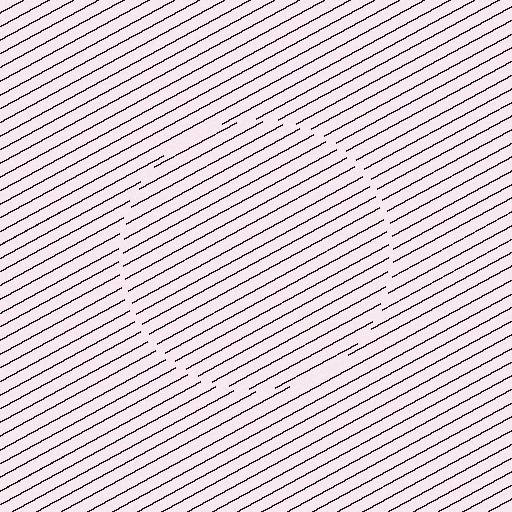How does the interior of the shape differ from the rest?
The interior of the shape contains the same grating, shifted by half a period — the contour is defined by the phase discontinuity where line-ends from the inner and outer gratings abut.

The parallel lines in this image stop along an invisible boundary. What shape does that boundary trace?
An illusory circle. The interior of the shape contains the same grating, shifted by half a period — the contour is defined by the phase discontinuity where line-ends from the inner and outer gratings abut.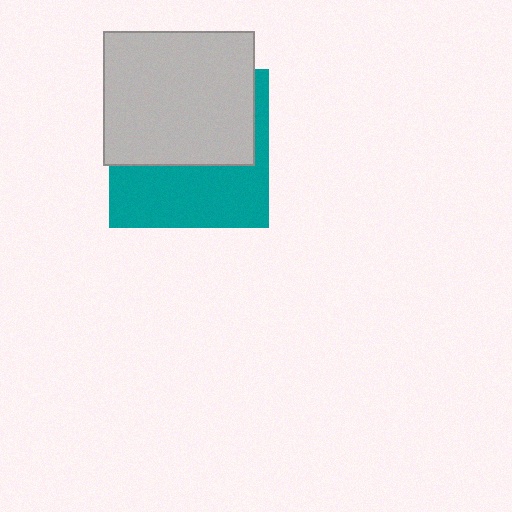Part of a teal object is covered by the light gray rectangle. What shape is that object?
It is a square.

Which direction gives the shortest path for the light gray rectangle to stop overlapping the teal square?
Moving up gives the shortest separation.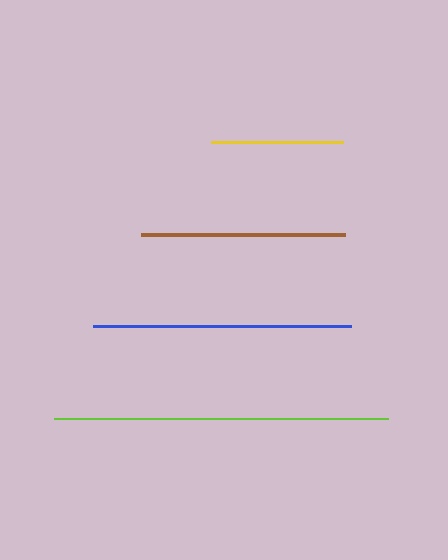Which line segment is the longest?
The lime line is the longest at approximately 334 pixels.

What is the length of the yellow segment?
The yellow segment is approximately 131 pixels long.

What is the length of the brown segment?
The brown segment is approximately 204 pixels long.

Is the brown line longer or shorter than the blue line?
The blue line is longer than the brown line.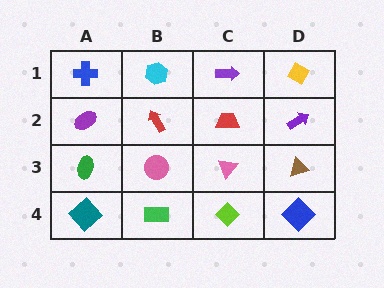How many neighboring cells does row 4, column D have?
2.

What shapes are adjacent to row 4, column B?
A pink circle (row 3, column B), a teal diamond (row 4, column A), a lime diamond (row 4, column C).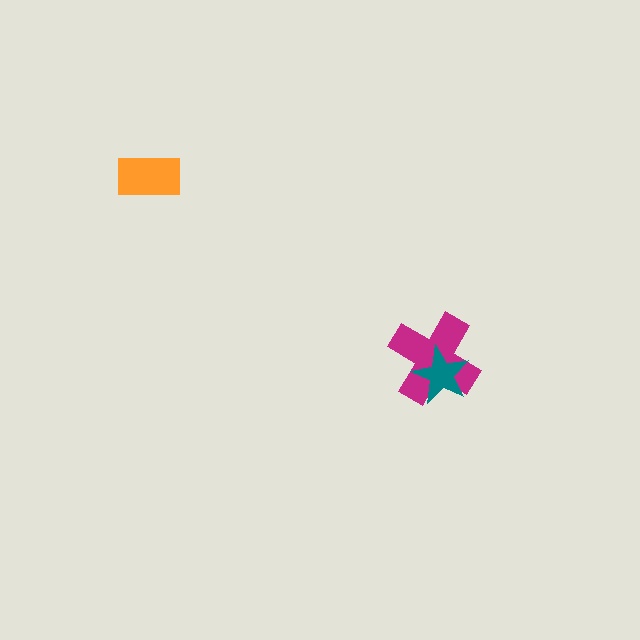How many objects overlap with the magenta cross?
1 object overlaps with the magenta cross.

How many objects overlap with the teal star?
1 object overlaps with the teal star.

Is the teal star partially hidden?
No, no other shape covers it.